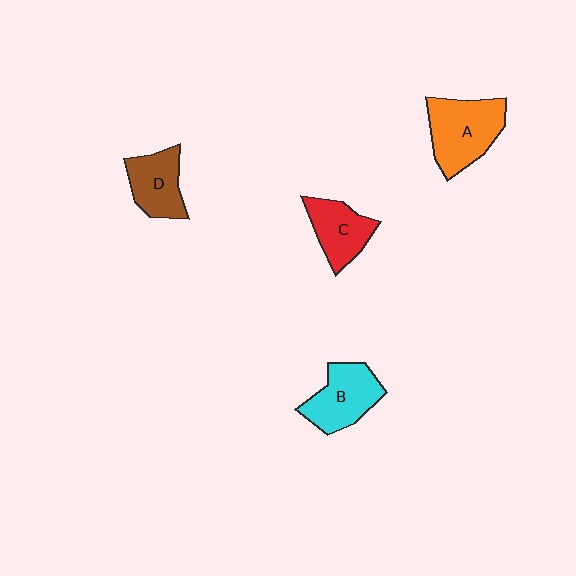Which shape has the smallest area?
Shape C (red).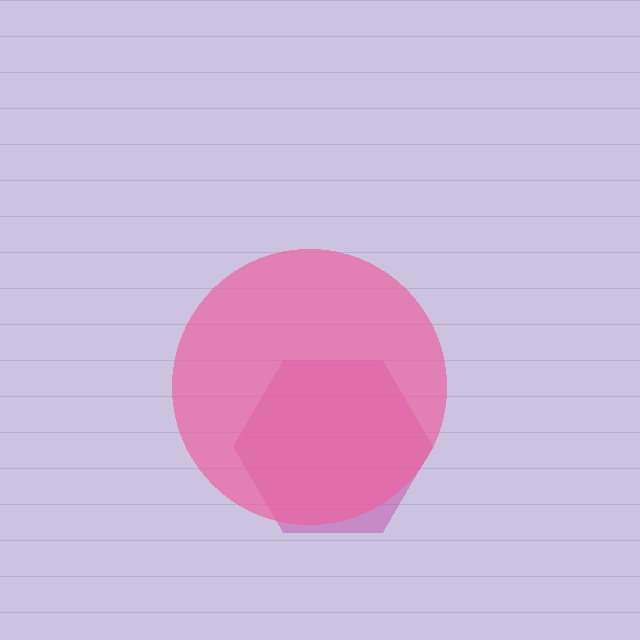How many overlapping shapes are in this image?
There are 2 overlapping shapes in the image.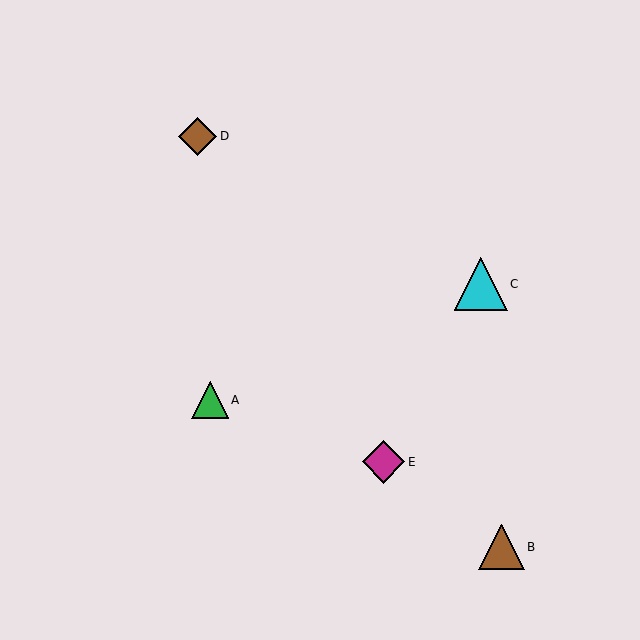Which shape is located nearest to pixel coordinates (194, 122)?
The brown diamond (labeled D) at (198, 136) is nearest to that location.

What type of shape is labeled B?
Shape B is a brown triangle.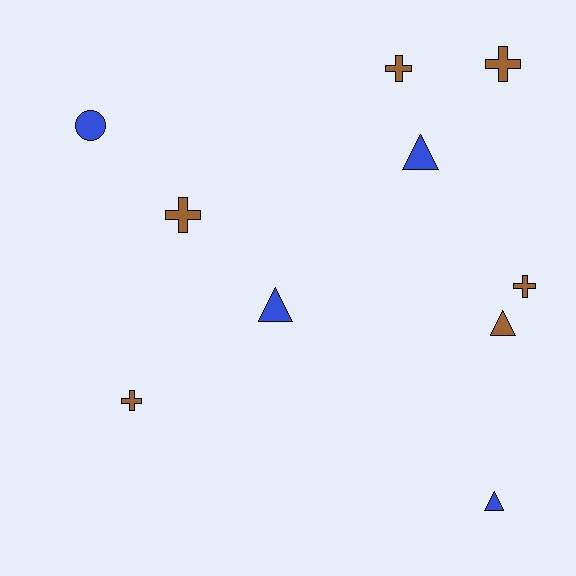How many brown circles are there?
There are no brown circles.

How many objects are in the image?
There are 10 objects.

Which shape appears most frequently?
Cross, with 5 objects.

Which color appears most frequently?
Brown, with 6 objects.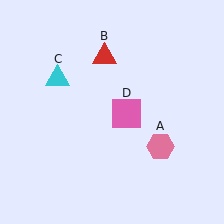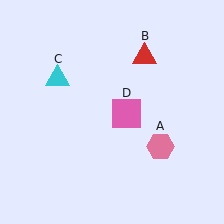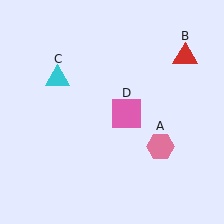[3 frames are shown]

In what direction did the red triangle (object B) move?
The red triangle (object B) moved right.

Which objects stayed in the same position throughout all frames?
Pink hexagon (object A) and cyan triangle (object C) and pink square (object D) remained stationary.